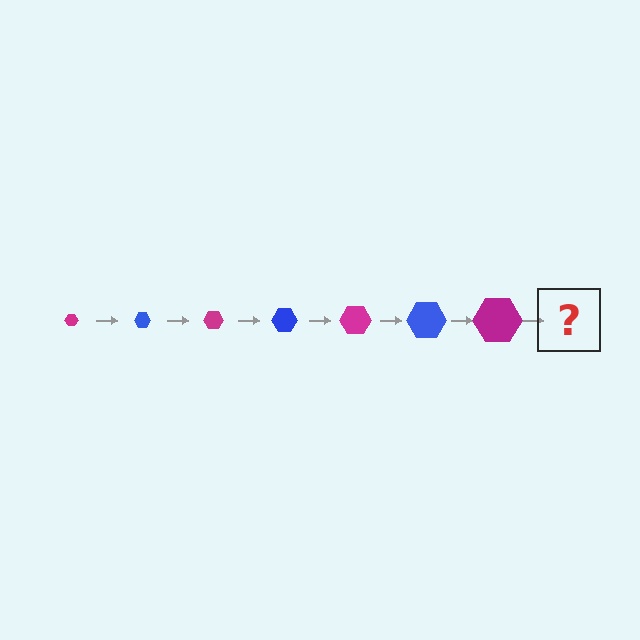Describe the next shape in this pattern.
It should be a blue hexagon, larger than the previous one.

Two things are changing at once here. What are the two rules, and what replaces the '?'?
The two rules are that the hexagon grows larger each step and the color cycles through magenta and blue. The '?' should be a blue hexagon, larger than the previous one.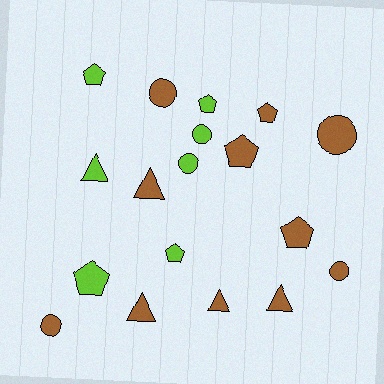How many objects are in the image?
There are 18 objects.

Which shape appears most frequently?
Pentagon, with 7 objects.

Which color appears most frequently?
Brown, with 11 objects.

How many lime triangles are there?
There is 1 lime triangle.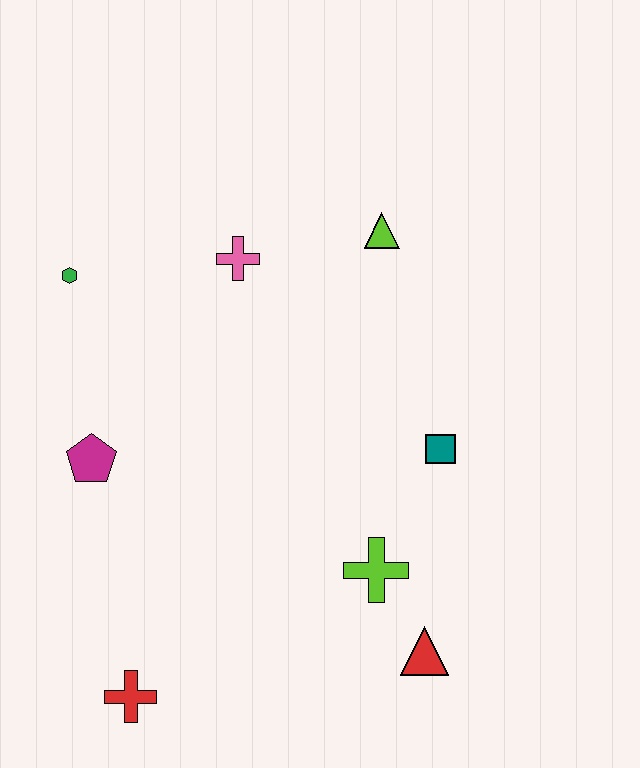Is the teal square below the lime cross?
No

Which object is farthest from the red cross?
The lime triangle is farthest from the red cross.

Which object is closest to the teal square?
The lime cross is closest to the teal square.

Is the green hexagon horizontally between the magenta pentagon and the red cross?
No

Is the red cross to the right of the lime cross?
No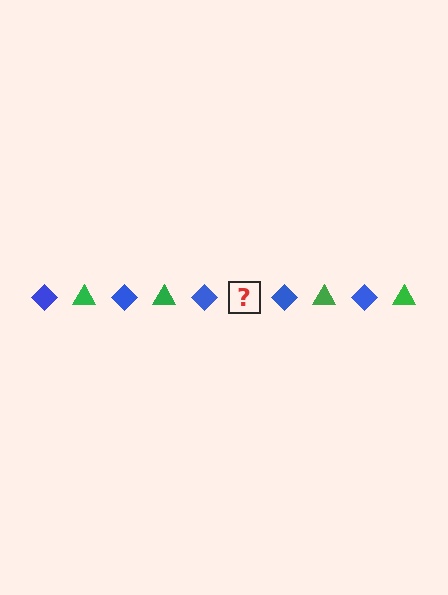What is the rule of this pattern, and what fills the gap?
The rule is that the pattern alternates between blue diamond and green triangle. The gap should be filled with a green triangle.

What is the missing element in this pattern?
The missing element is a green triangle.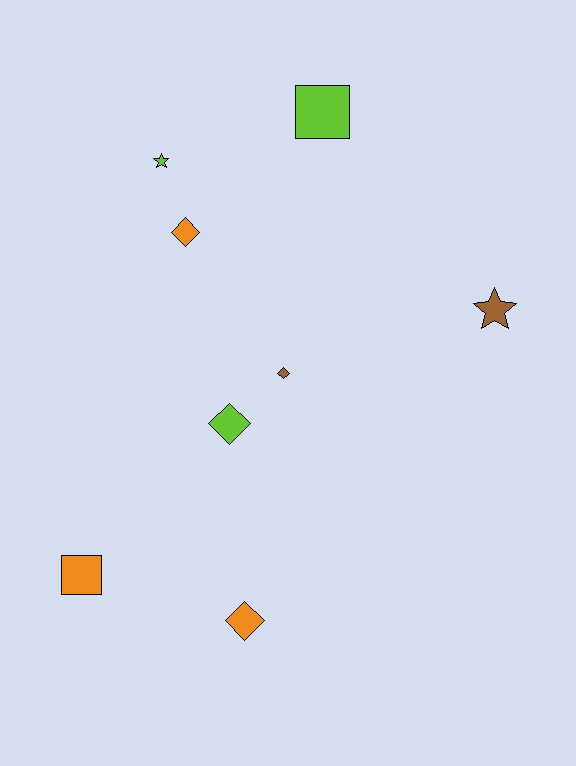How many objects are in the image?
There are 8 objects.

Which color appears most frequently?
Orange, with 3 objects.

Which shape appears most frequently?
Diamond, with 4 objects.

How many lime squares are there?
There is 1 lime square.